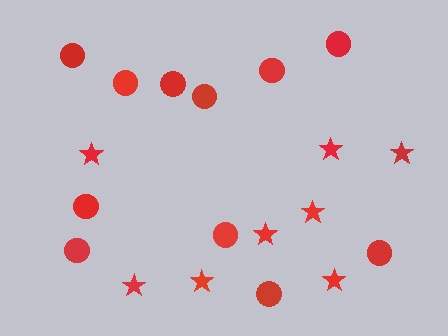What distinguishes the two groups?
There are 2 groups: one group of circles (11) and one group of stars (8).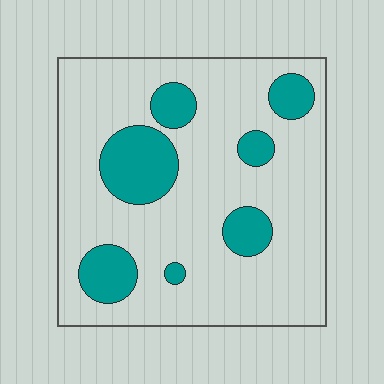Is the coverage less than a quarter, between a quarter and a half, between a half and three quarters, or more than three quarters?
Less than a quarter.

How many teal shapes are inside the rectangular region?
7.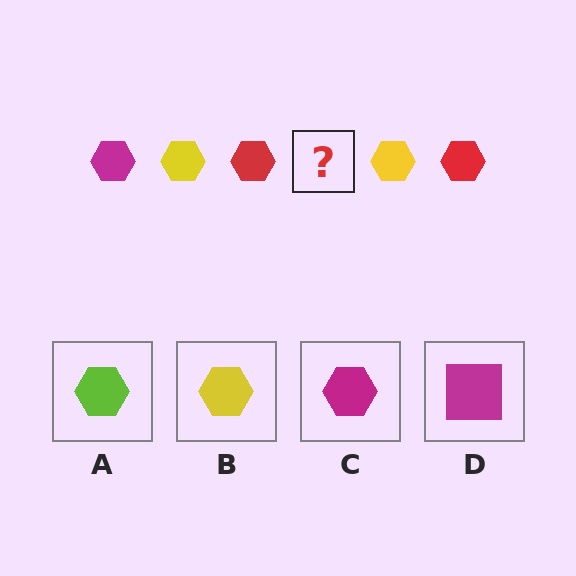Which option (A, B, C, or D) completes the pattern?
C.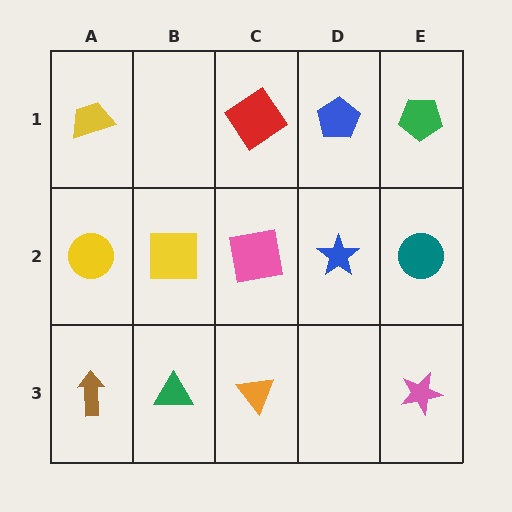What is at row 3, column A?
A brown arrow.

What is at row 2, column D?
A blue star.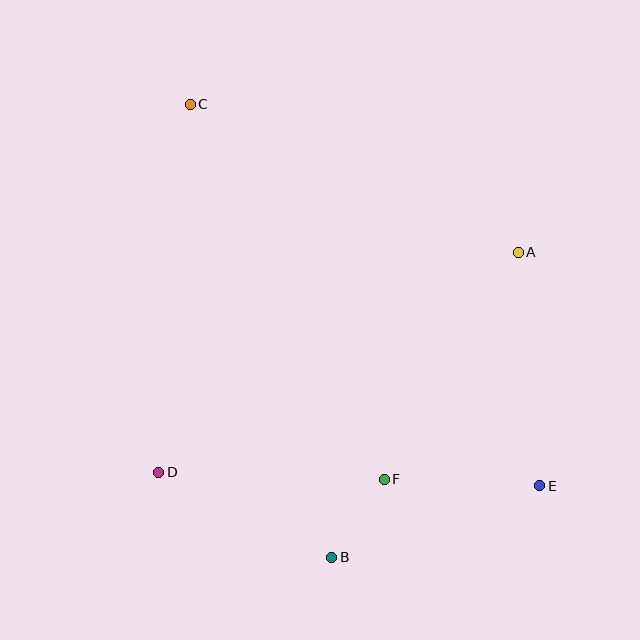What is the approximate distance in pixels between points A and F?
The distance between A and F is approximately 264 pixels.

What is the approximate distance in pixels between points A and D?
The distance between A and D is approximately 422 pixels.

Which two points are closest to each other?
Points B and F are closest to each other.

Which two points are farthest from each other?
Points C and E are farthest from each other.